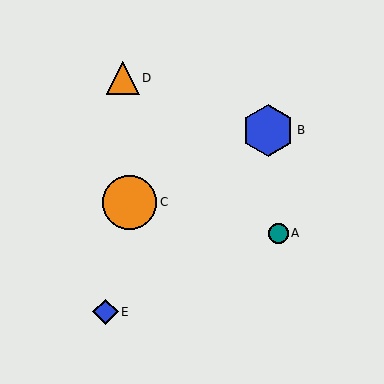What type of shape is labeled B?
Shape B is a blue hexagon.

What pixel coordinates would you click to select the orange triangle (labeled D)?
Click at (123, 78) to select the orange triangle D.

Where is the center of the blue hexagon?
The center of the blue hexagon is at (268, 130).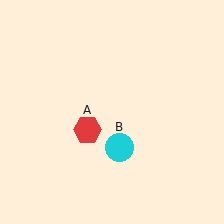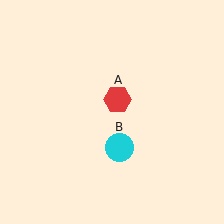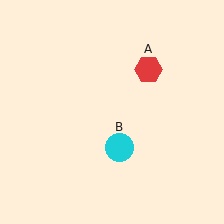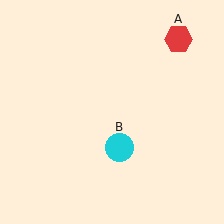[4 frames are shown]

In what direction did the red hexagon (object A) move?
The red hexagon (object A) moved up and to the right.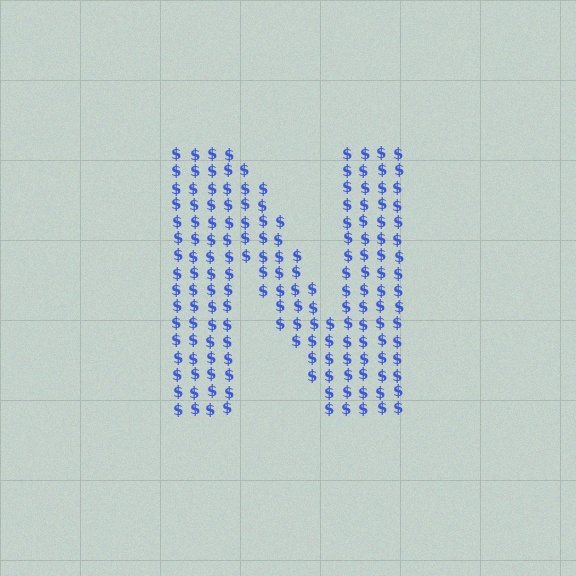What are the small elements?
The small elements are dollar signs.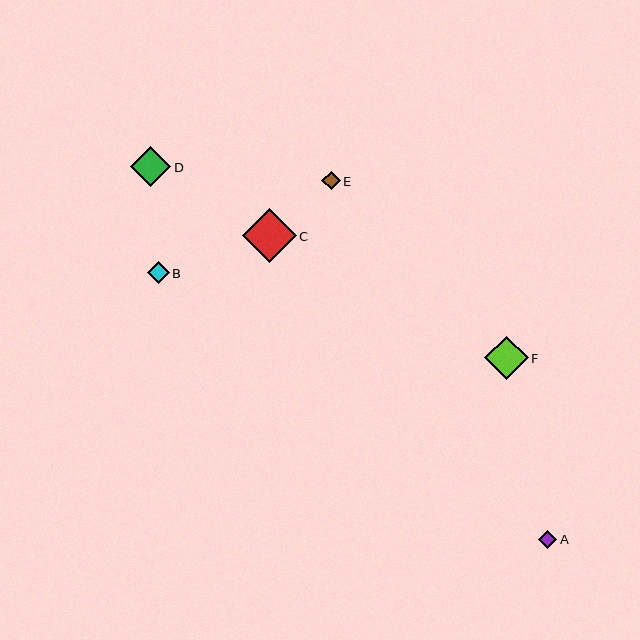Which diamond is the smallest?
Diamond A is the smallest with a size of approximately 18 pixels.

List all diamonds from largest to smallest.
From largest to smallest: C, F, D, B, E, A.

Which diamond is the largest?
Diamond C is the largest with a size of approximately 54 pixels.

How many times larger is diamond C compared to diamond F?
Diamond C is approximately 1.2 times the size of diamond F.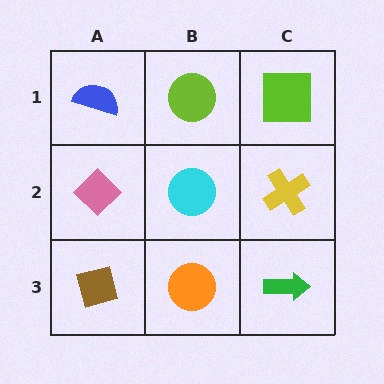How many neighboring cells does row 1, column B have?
3.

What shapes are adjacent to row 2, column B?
A lime circle (row 1, column B), an orange circle (row 3, column B), a pink diamond (row 2, column A), a yellow cross (row 2, column C).